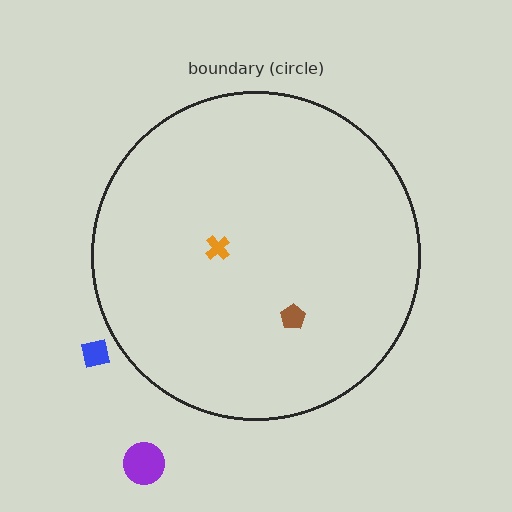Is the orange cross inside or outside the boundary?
Inside.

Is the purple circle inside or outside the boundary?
Outside.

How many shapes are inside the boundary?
2 inside, 2 outside.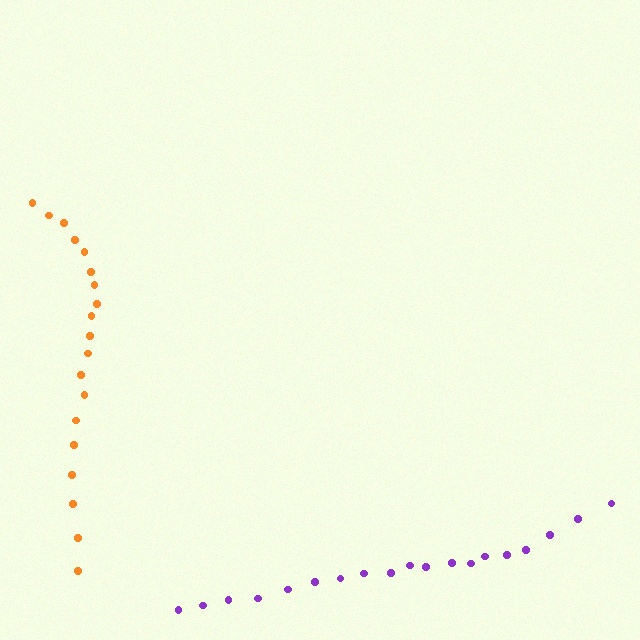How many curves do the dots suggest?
There are 2 distinct paths.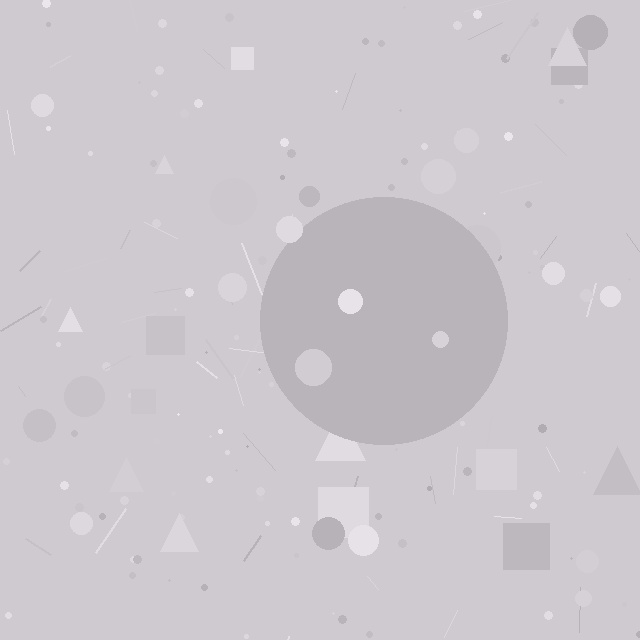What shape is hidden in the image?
A circle is hidden in the image.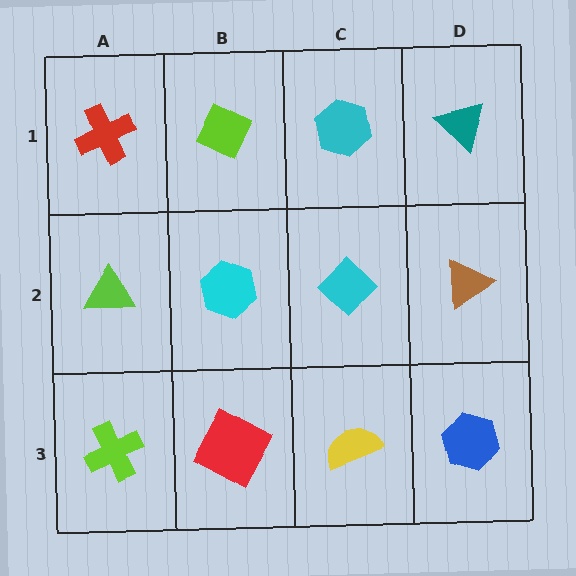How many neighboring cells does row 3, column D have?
2.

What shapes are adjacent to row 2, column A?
A red cross (row 1, column A), a lime cross (row 3, column A), a cyan hexagon (row 2, column B).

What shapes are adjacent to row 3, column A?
A lime triangle (row 2, column A), a red square (row 3, column B).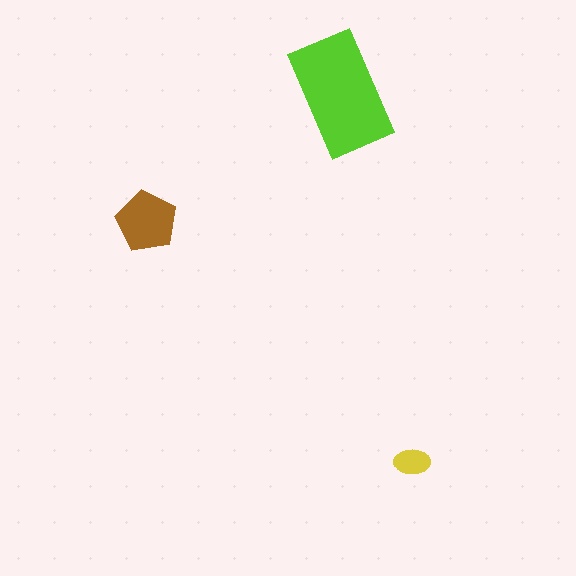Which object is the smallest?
The yellow ellipse.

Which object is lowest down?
The yellow ellipse is bottommost.